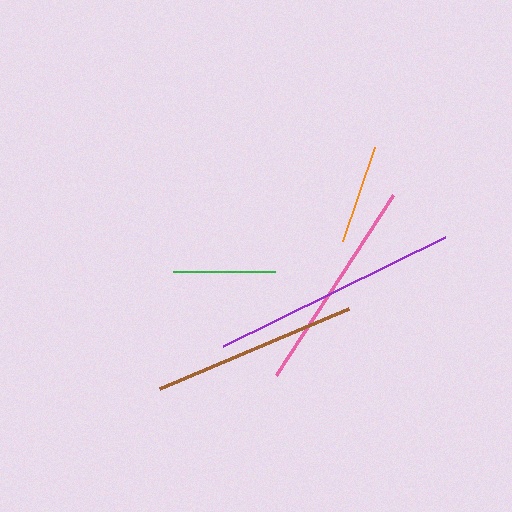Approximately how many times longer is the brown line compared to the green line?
The brown line is approximately 2.0 times the length of the green line.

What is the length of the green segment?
The green segment is approximately 102 pixels long.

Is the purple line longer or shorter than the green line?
The purple line is longer than the green line.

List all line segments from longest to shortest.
From longest to shortest: purple, pink, brown, green, orange.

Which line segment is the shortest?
The orange line is the shortest at approximately 99 pixels.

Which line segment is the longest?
The purple line is the longest at approximately 248 pixels.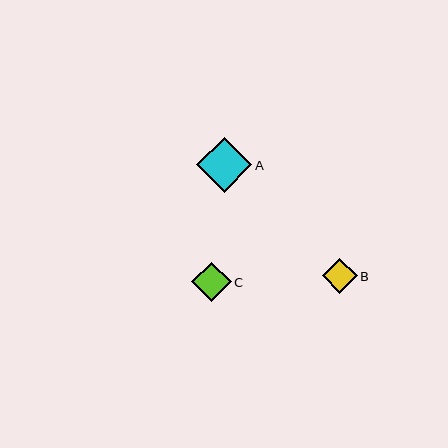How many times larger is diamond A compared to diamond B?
Diamond A is approximately 1.6 times the size of diamond B.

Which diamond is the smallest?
Diamond B is the smallest with a size of approximately 35 pixels.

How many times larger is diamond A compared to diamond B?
Diamond A is approximately 1.6 times the size of diamond B.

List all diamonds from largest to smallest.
From largest to smallest: A, C, B.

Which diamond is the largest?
Diamond A is the largest with a size of approximately 55 pixels.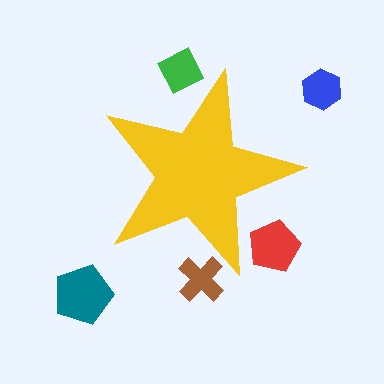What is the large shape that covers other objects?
A yellow star.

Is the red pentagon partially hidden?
Yes, the red pentagon is partially hidden behind the yellow star.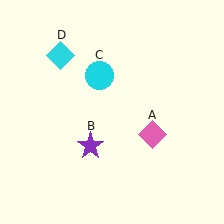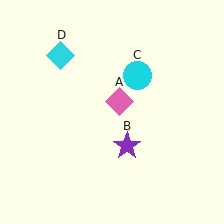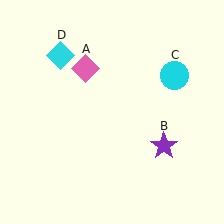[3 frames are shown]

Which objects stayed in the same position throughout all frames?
Cyan diamond (object D) remained stationary.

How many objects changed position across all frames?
3 objects changed position: pink diamond (object A), purple star (object B), cyan circle (object C).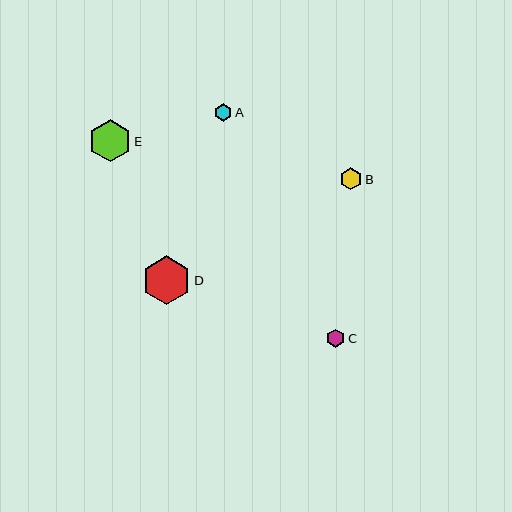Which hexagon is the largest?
Hexagon D is the largest with a size of approximately 49 pixels.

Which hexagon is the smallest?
Hexagon A is the smallest with a size of approximately 18 pixels.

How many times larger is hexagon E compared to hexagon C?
Hexagon E is approximately 2.3 times the size of hexagon C.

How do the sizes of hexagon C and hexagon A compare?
Hexagon C and hexagon A are approximately the same size.